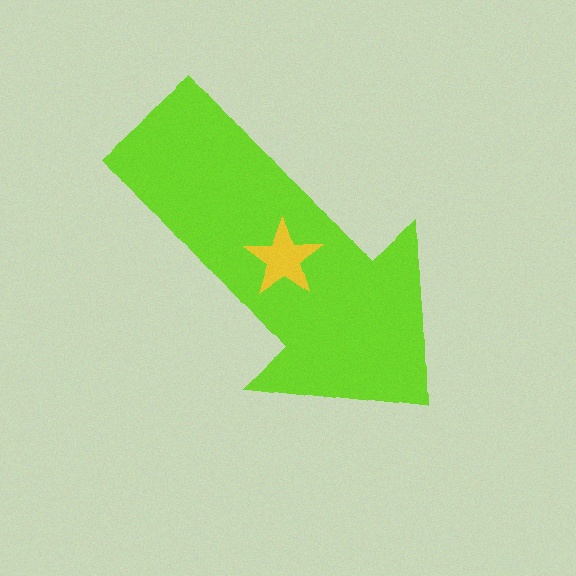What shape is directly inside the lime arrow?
The yellow star.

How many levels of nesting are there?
2.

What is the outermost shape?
The lime arrow.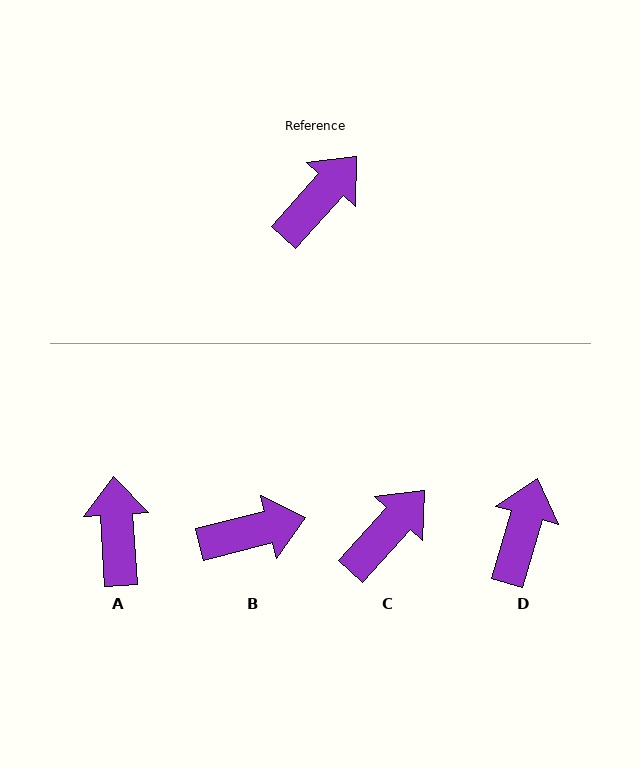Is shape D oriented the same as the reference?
No, it is off by about 26 degrees.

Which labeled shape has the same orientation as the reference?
C.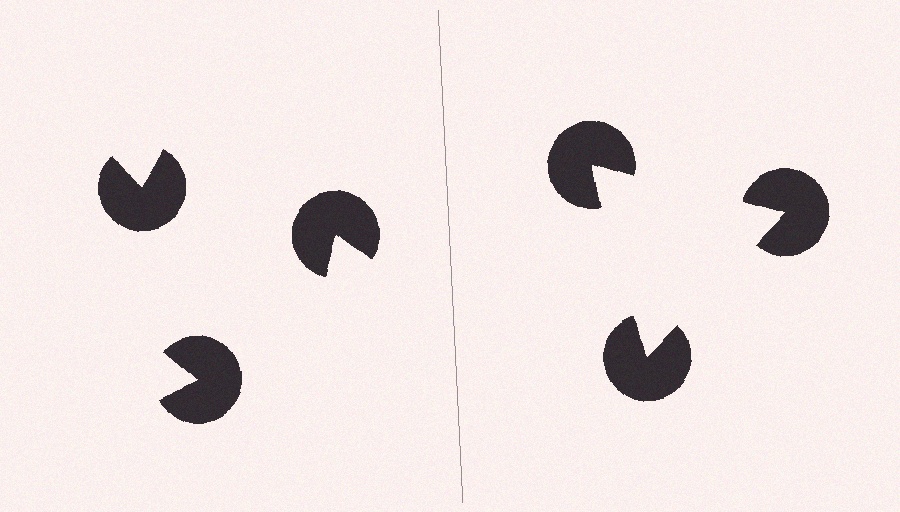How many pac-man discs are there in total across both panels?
6 — 3 on each side.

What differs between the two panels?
The pac-man discs are positioned identically on both sides; only the wedge orientations differ. On the right they align to a triangle; on the left they are misaligned.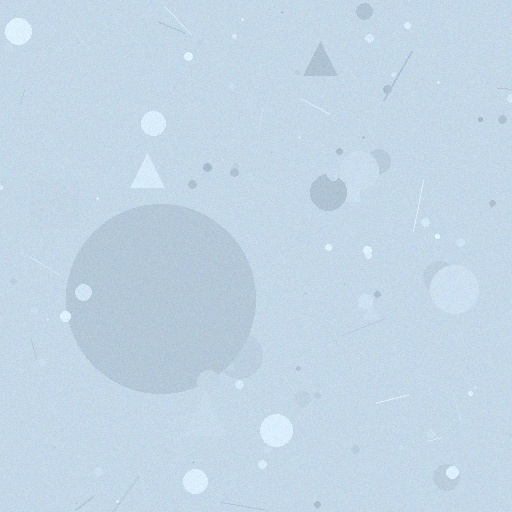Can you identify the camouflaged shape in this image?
The camouflaged shape is a circle.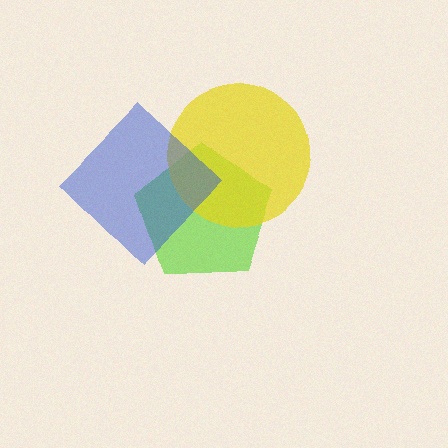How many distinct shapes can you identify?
There are 3 distinct shapes: a lime pentagon, a yellow circle, a blue diamond.